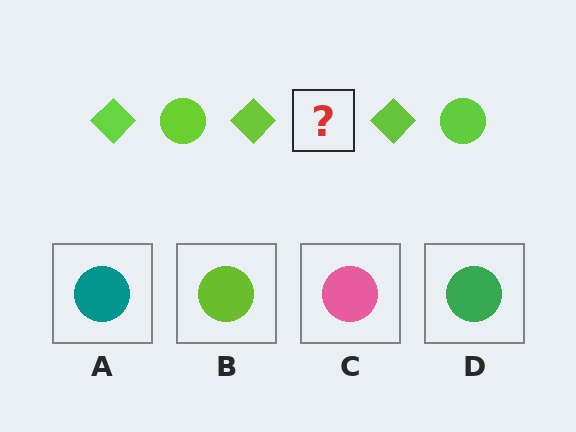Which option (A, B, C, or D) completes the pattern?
B.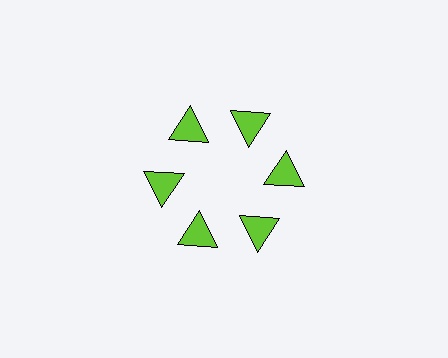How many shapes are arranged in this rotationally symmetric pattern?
There are 6 shapes, arranged in 6 groups of 1.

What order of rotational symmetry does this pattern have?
This pattern has 6-fold rotational symmetry.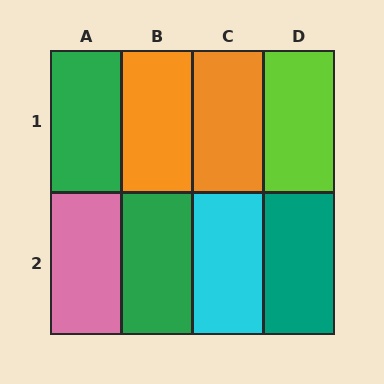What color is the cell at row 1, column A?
Green.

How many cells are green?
2 cells are green.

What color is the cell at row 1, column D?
Lime.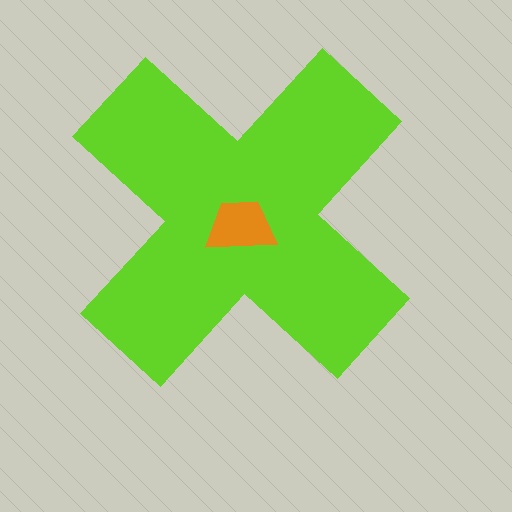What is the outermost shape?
The lime cross.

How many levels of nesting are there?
2.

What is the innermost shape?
The orange trapezoid.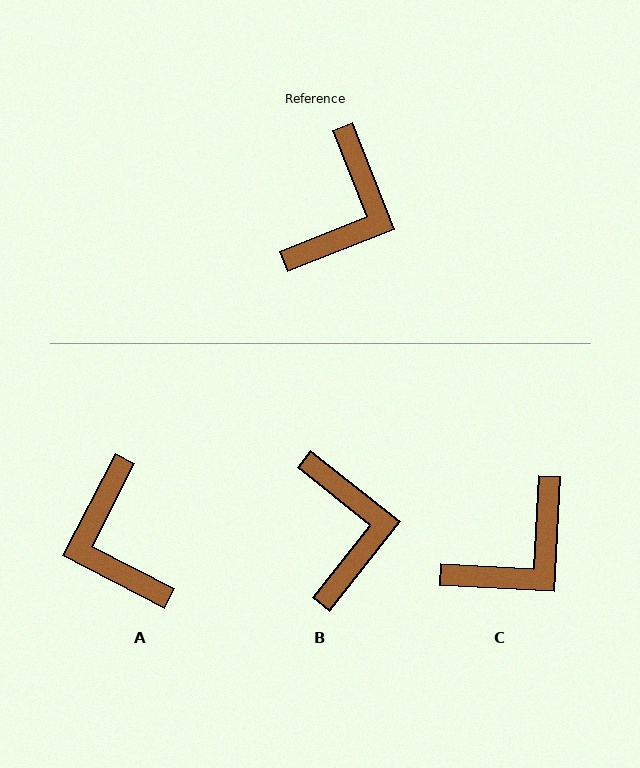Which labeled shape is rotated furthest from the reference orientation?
A, about 139 degrees away.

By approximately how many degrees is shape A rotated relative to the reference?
Approximately 139 degrees clockwise.